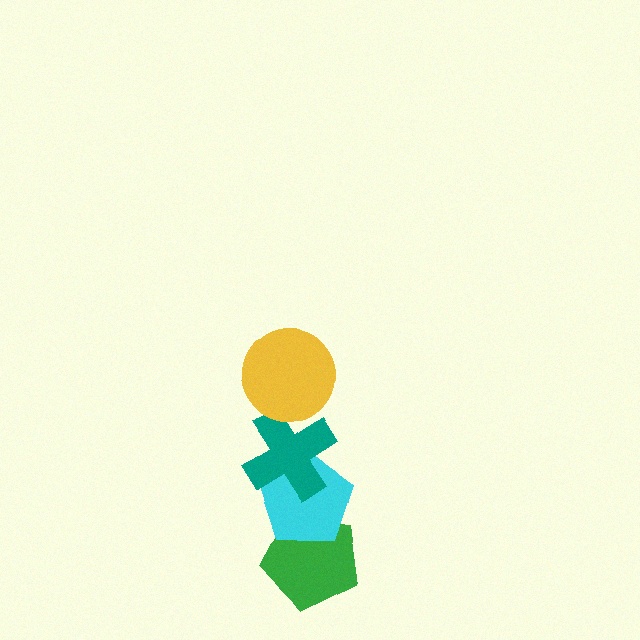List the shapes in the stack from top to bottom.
From top to bottom: the yellow circle, the teal cross, the cyan pentagon, the green pentagon.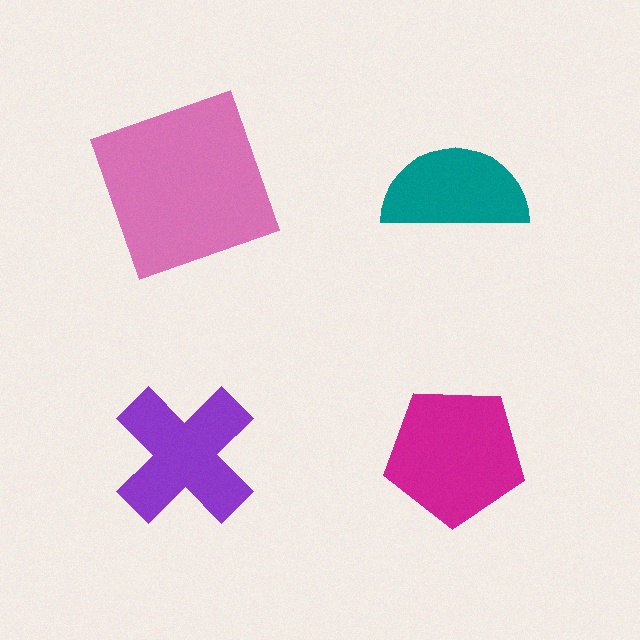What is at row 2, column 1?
A purple cross.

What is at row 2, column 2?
A magenta pentagon.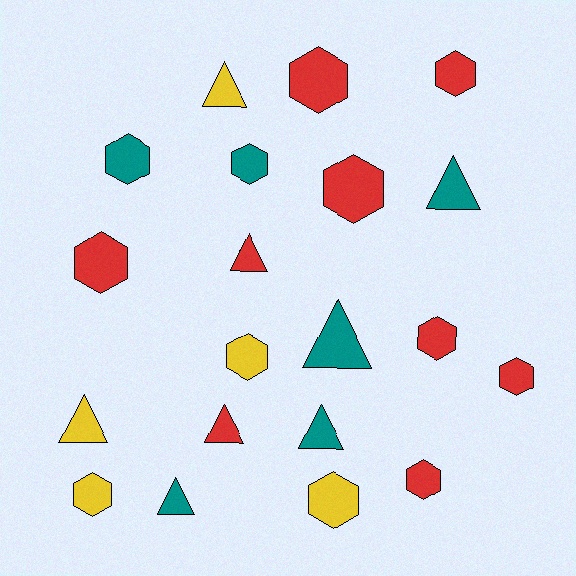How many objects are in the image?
There are 20 objects.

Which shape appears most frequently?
Hexagon, with 12 objects.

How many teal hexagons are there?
There are 2 teal hexagons.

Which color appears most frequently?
Red, with 9 objects.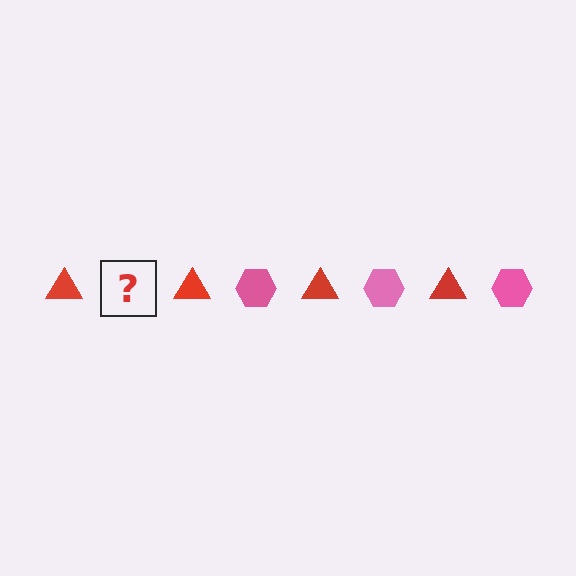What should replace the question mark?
The question mark should be replaced with a pink hexagon.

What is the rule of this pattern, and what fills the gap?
The rule is that the pattern alternates between red triangle and pink hexagon. The gap should be filled with a pink hexagon.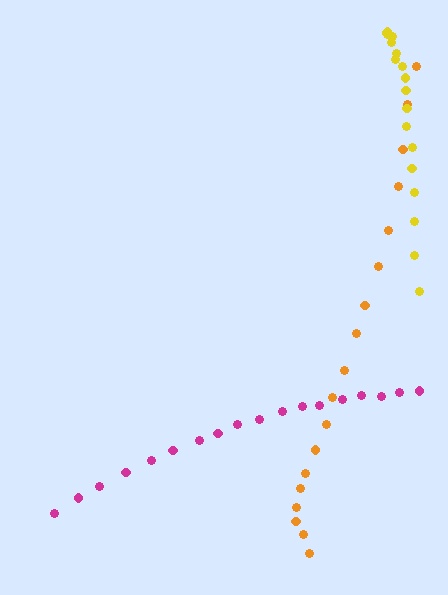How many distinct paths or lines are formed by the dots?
There are 3 distinct paths.